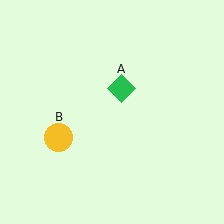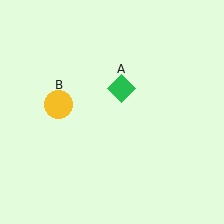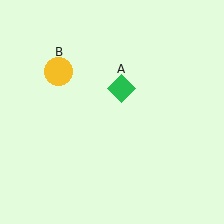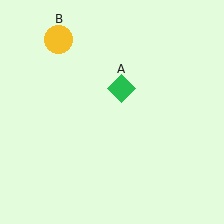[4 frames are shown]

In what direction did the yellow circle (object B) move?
The yellow circle (object B) moved up.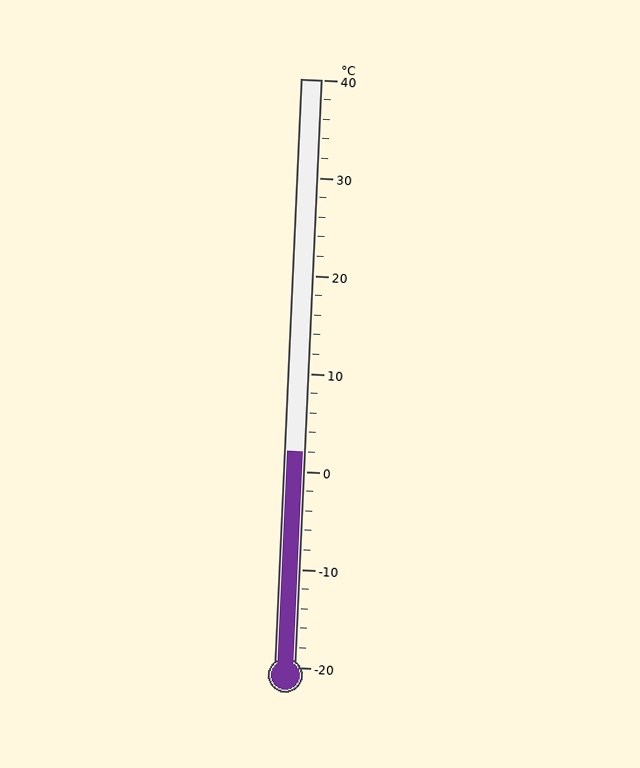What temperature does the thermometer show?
The thermometer shows approximately 2°C.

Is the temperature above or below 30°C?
The temperature is below 30°C.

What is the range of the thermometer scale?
The thermometer scale ranges from -20°C to 40°C.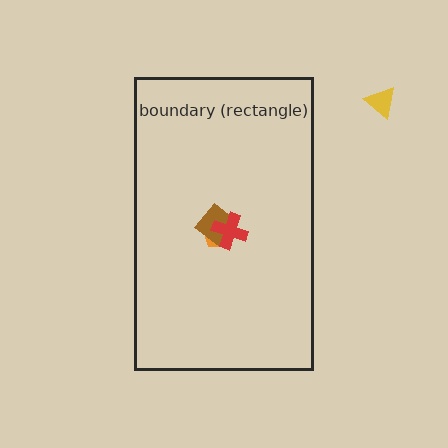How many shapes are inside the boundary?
3 inside, 1 outside.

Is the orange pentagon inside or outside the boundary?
Inside.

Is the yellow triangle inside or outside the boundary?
Outside.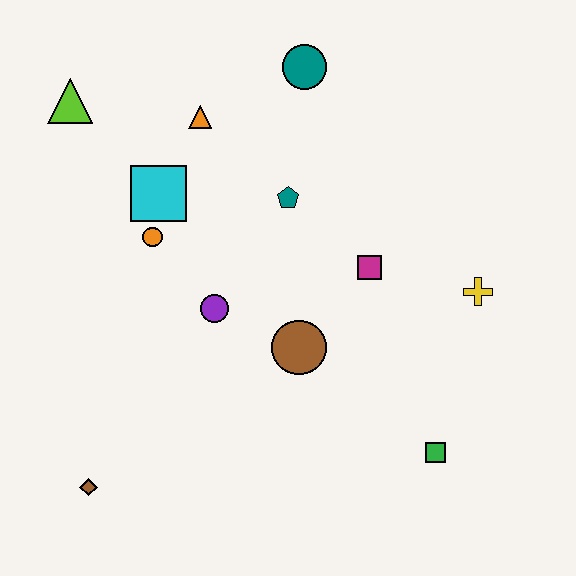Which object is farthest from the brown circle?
The lime triangle is farthest from the brown circle.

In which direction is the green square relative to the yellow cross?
The green square is below the yellow cross.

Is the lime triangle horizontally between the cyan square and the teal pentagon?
No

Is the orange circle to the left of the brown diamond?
No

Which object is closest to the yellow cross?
The magenta square is closest to the yellow cross.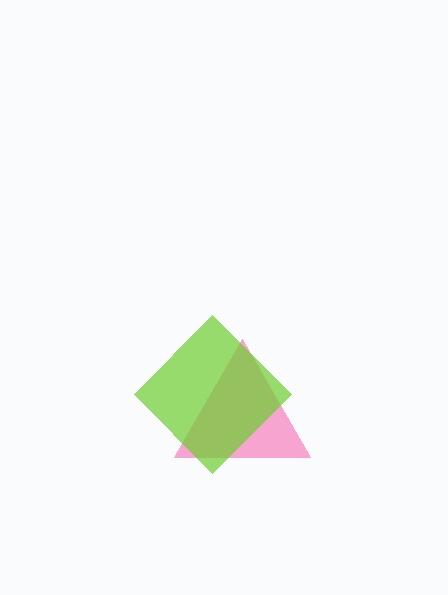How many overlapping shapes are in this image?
There are 2 overlapping shapes in the image.